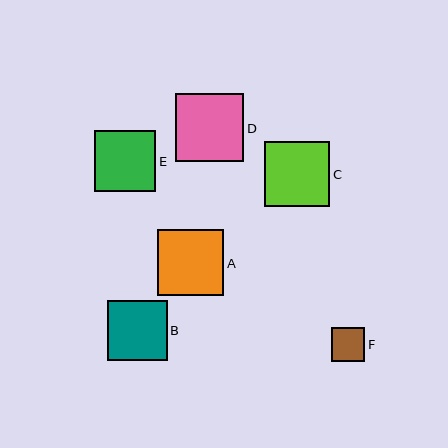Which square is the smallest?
Square F is the smallest with a size of approximately 33 pixels.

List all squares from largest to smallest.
From largest to smallest: D, A, C, E, B, F.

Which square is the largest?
Square D is the largest with a size of approximately 68 pixels.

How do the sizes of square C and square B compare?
Square C and square B are approximately the same size.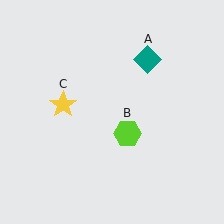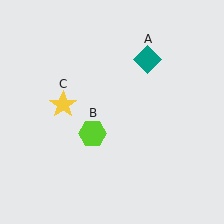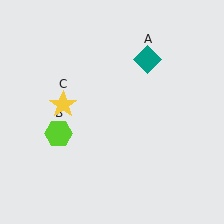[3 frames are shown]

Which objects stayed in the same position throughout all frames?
Teal diamond (object A) and yellow star (object C) remained stationary.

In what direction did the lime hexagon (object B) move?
The lime hexagon (object B) moved left.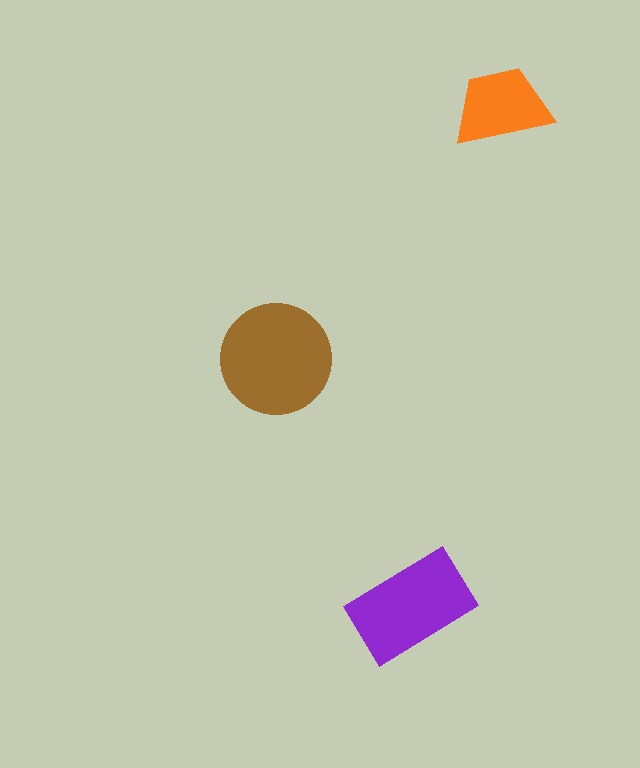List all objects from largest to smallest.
The brown circle, the purple rectangle, the orange trapezoid.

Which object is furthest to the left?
The brown circle is leftmost.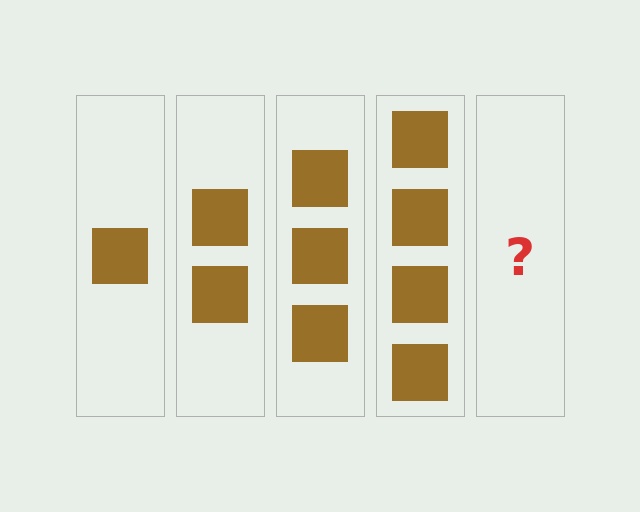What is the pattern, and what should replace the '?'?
The pattern is that each step adds one more square. The '?' should be 5 squares.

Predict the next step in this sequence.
The next step is 5 squares.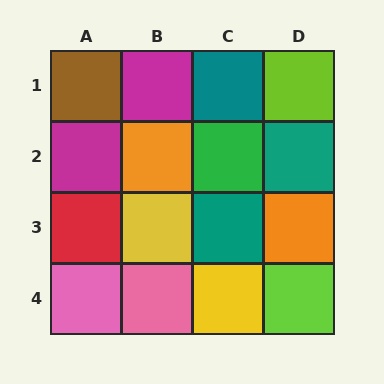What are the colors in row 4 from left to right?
Pink, pink, yellow, lime.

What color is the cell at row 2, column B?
Orange.